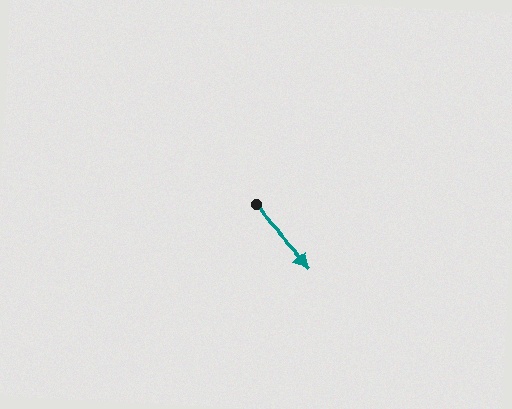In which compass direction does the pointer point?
Southeast.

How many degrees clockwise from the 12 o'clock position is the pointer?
Approximately 138 degrees.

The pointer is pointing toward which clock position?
Roughly 5 o'clock.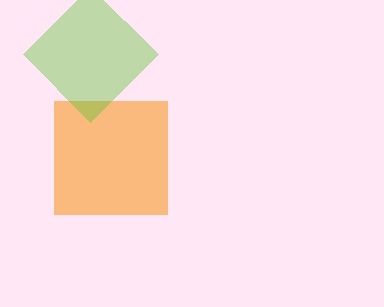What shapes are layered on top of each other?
The layered shapes are: an orange square, a lime diamond.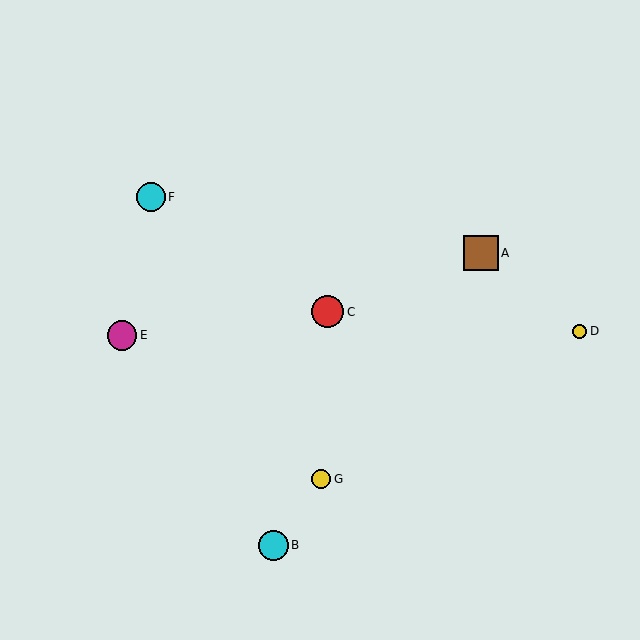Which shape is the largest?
The brown square (labeled A) is the largest.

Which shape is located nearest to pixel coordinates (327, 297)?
The red circle (labeled C) at (328, 312) is nearest to that location.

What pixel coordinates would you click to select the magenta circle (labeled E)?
Click at (122, 335) to select the magenta circle E.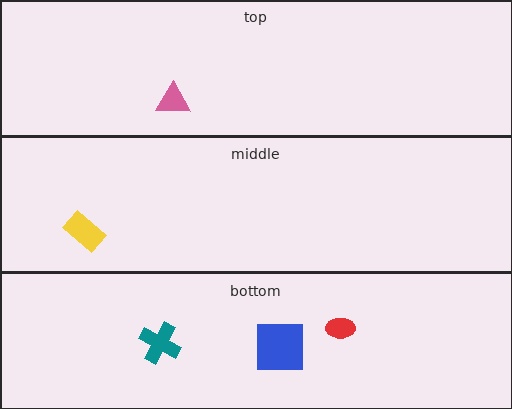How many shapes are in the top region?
1.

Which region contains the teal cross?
The bottom region.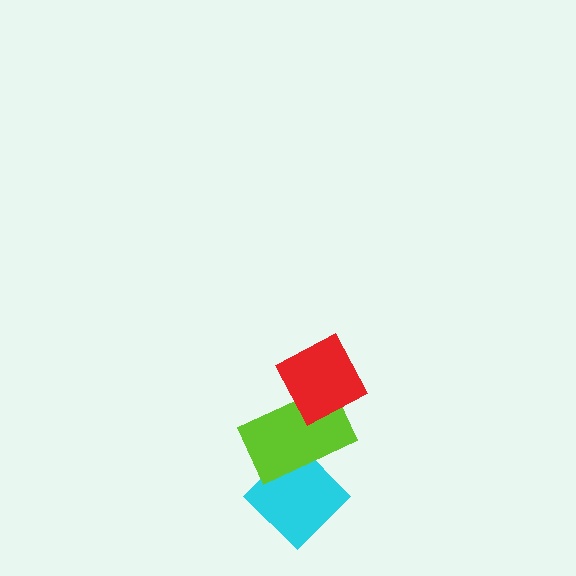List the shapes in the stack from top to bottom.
From top to bottom: the red diamond, the lime rectangle, the cyan diamond.